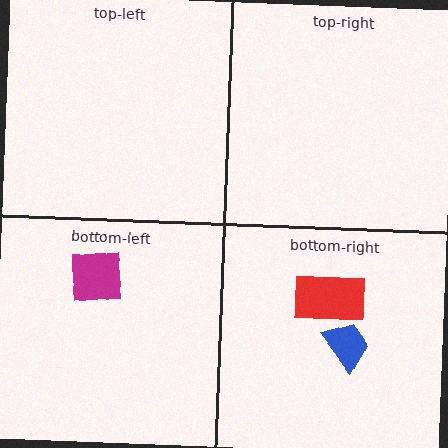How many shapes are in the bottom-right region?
2.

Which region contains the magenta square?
The bottom-left region.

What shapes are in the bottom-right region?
The blue trapezoid, the red rectangle.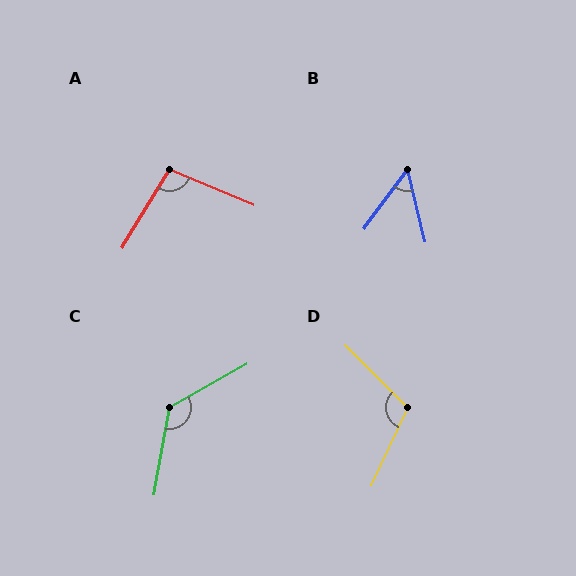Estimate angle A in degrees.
Approximately 98 degrees.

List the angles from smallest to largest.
B (50°), A (98°), D (110°), C (130°).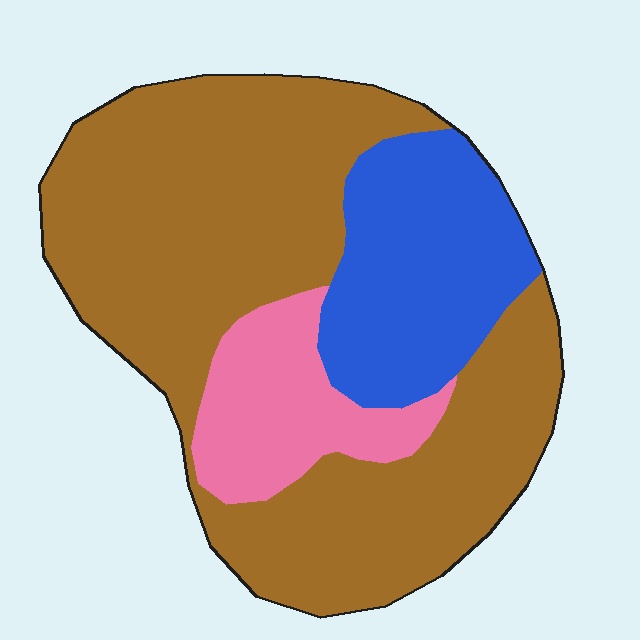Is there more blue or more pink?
Blue.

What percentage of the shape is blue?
Blue takes up about one fifth (1/5) of the shape.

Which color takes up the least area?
Pink, at roughly 15%.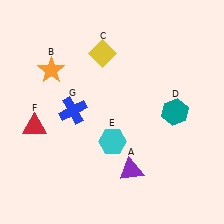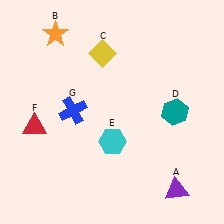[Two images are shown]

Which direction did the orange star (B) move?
The orange star (B) moved up.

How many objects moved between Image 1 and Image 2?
2 objects moved between the two images.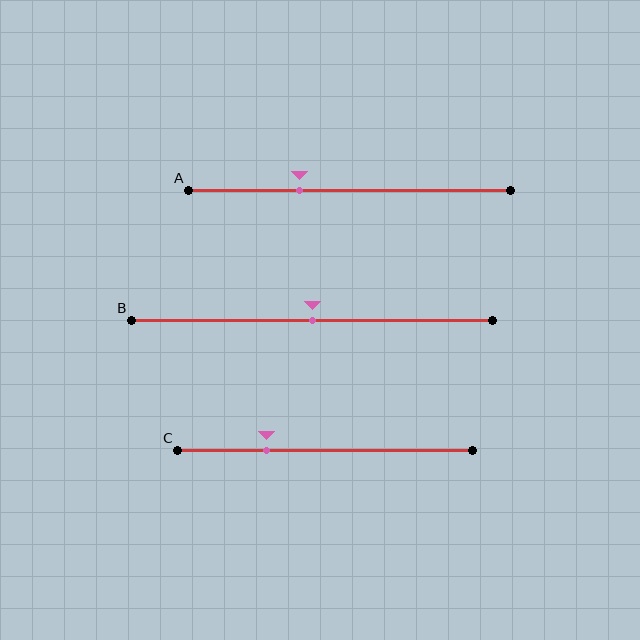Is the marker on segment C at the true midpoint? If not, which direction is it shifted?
No, the marker on segment C is shifted to the left by about 20% of the segment length.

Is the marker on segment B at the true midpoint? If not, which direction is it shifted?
Yes, the marker on segment B is at the true midpoint.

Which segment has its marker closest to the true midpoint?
Segment B has its marker closest to the true midpoint.